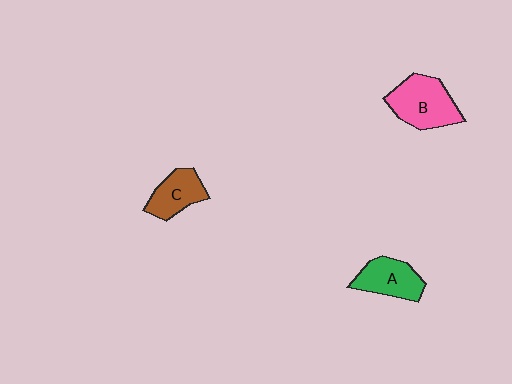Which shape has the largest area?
Shape B (pink).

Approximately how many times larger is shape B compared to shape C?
Approximately 1.4 times.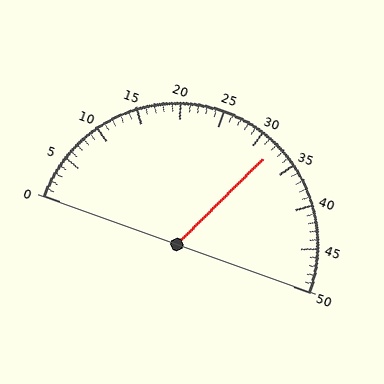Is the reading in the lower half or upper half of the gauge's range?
The reading is in the upper half of the range (0 to 50).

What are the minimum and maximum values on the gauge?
The gauge ranges from 0 to 50.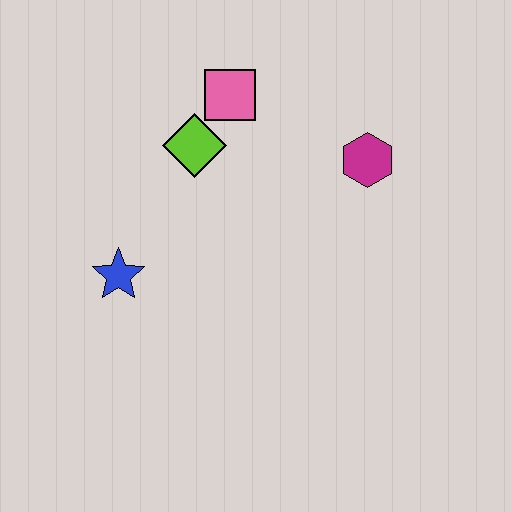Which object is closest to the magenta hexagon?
The pink square is closest to the magenta hexagon.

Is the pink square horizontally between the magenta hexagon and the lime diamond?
Yes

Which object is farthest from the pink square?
The blue star is farthest from the pink square.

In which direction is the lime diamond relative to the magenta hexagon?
The lime diamond is to the left of the magenta hexagon.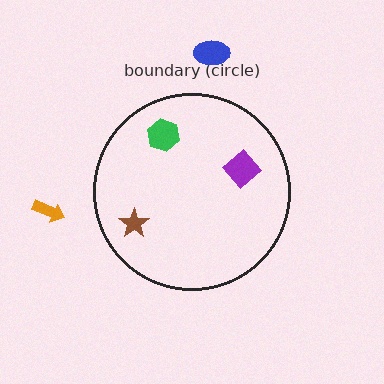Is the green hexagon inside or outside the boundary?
Inside.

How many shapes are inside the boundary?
3 inside, 2 outside.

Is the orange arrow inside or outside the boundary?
Outside.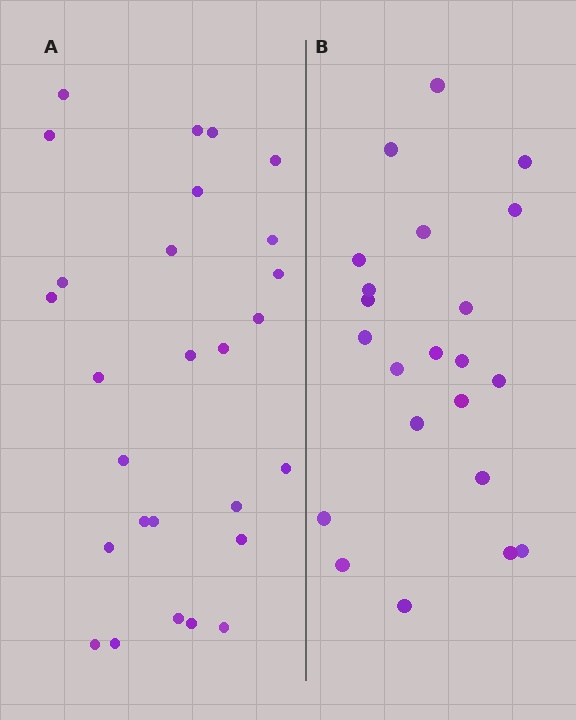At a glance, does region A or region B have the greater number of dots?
Region A (the left region) has more dots.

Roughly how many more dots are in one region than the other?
Region A has about 5 more dots than region B.